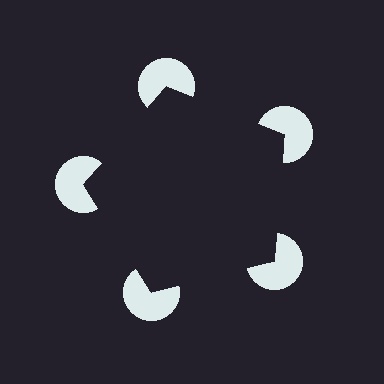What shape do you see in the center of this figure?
An illusory pentagon — its edges are inferred from the aligned wedge cuts in the pac-man discs, not physically drawn.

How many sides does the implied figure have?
5 sides.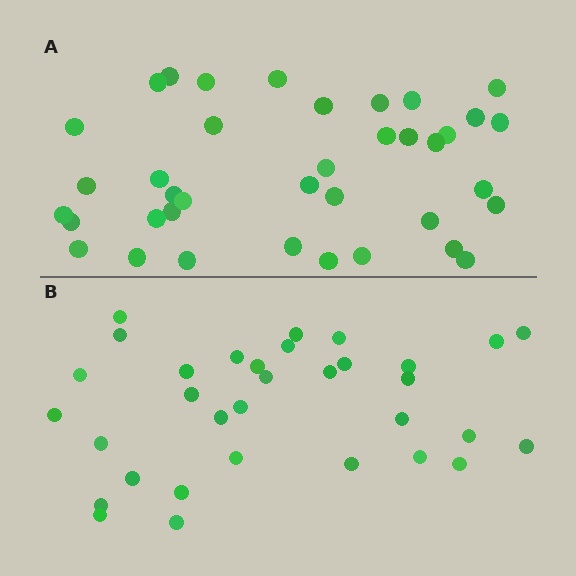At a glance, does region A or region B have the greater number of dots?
Region A (the top region) has more dots.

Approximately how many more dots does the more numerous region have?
Region A has about 5 more dots than region B.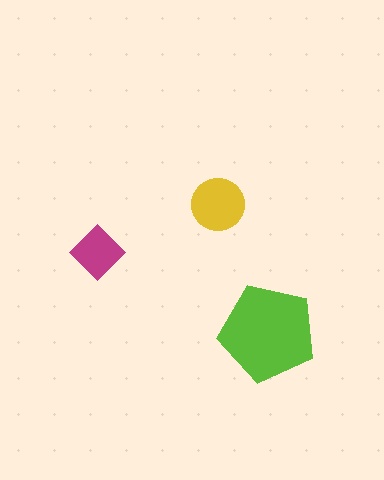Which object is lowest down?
The lime pentagon is bottommost.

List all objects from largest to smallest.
The lime pentagon, the yellow circle, the magenta diamond.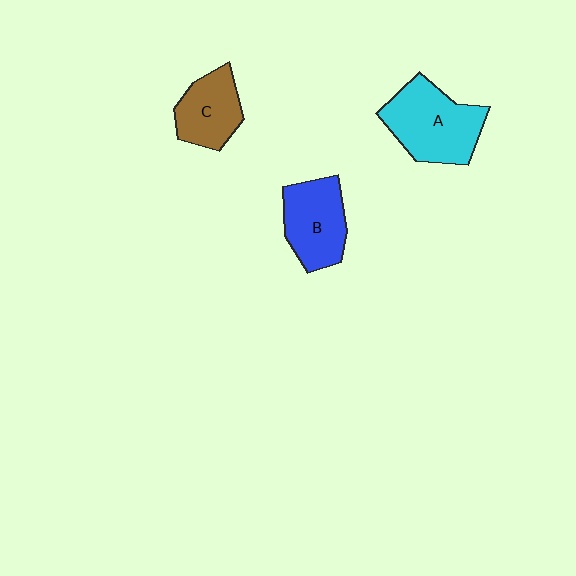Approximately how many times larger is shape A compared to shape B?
Approximately 1.3 times.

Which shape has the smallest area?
Shape C (brown).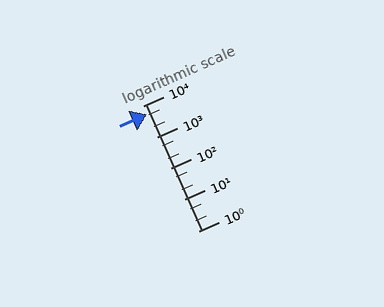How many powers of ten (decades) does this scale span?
The scale spans 4 decades, from 1 to 10000.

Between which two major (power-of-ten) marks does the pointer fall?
The pointer is between 1000 and 10000.